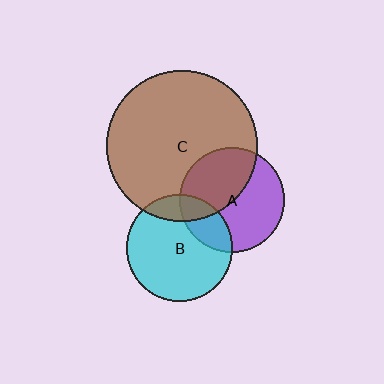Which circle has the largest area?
Circle C (brown).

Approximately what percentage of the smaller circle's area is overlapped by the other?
Approximately 45%.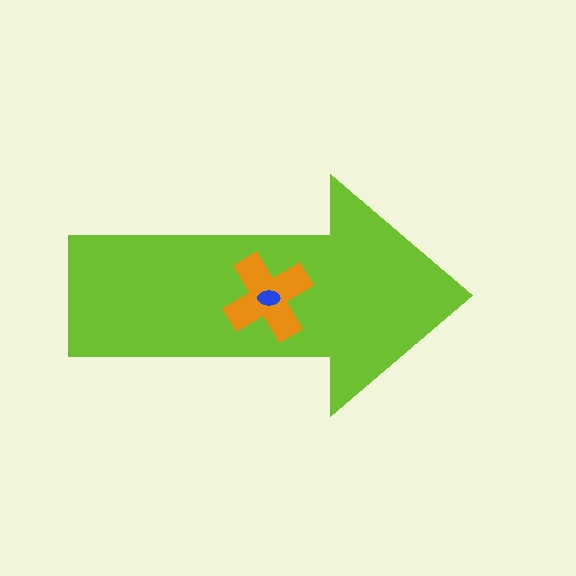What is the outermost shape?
The lime arrow.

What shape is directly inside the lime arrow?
The orange cross.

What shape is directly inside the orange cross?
The blue ellipse.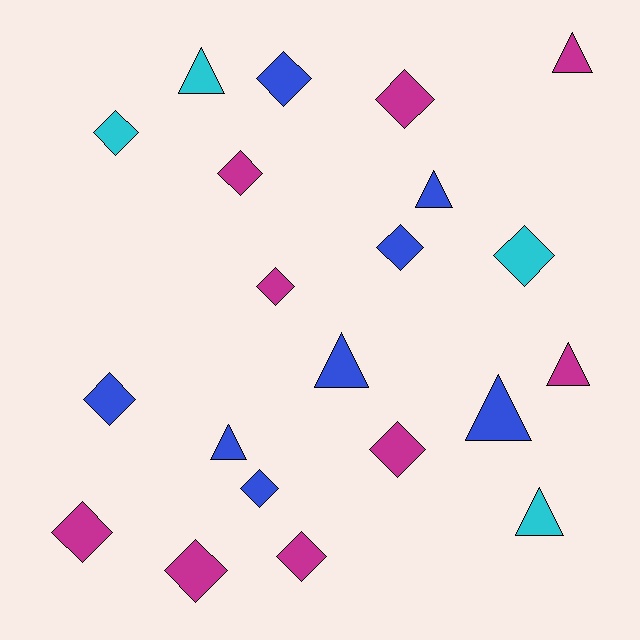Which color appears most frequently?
Magenta, with 9 objects.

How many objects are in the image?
There are 21 objects.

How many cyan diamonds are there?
There are 2 cyan diamonds.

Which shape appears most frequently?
Diamond, with 13 objects.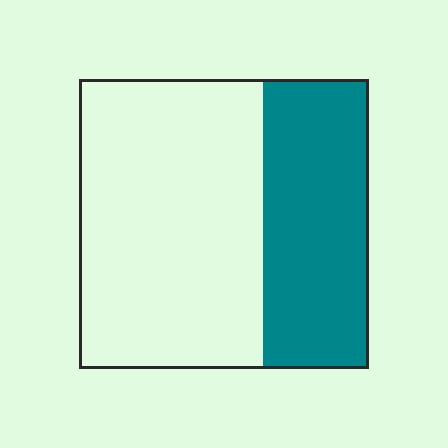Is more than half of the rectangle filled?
No.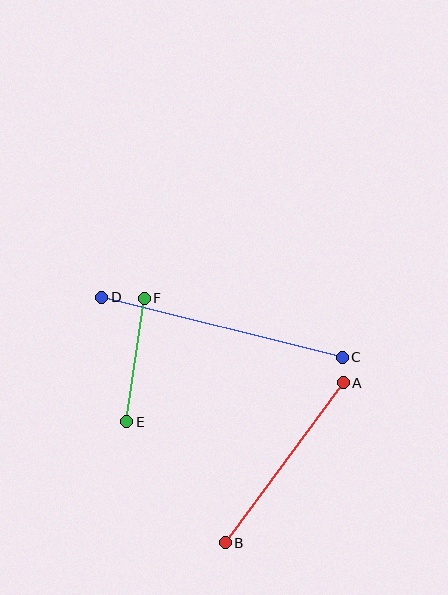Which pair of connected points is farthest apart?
Points C and D are farthest apart.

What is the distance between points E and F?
The distance is approximately 125 pixels.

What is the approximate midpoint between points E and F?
The midpoint is at approximately (135, 360) pixels.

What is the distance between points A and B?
The distance is approximately 199 pixels.